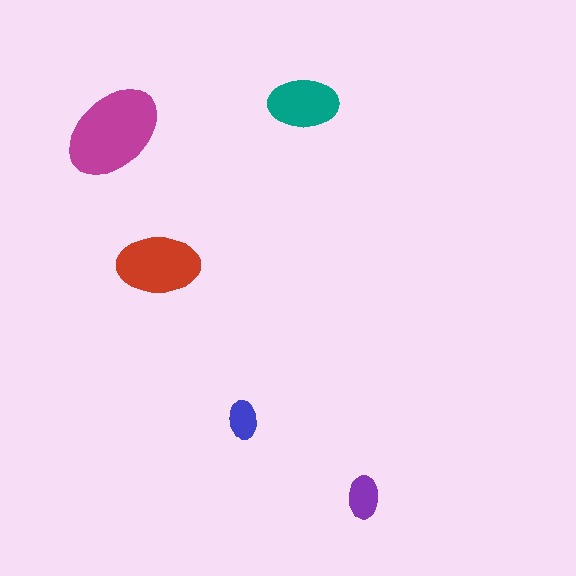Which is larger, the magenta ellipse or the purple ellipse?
The magenta one.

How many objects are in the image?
There are 5 objects in the image.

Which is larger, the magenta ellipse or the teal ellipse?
The magenta one.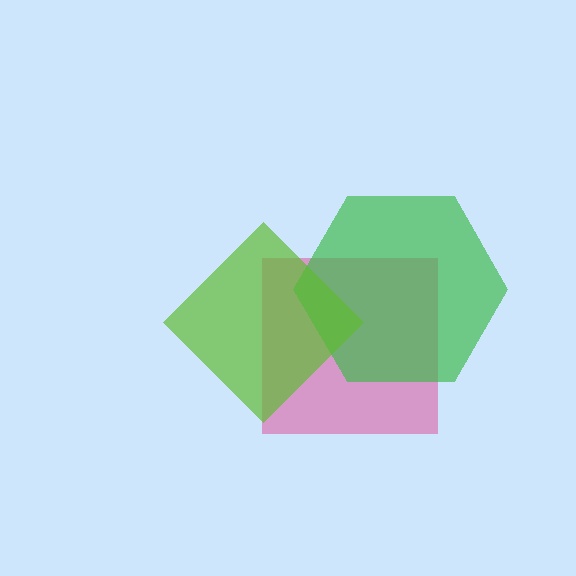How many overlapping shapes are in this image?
There are 3 overlapping shapes in the image.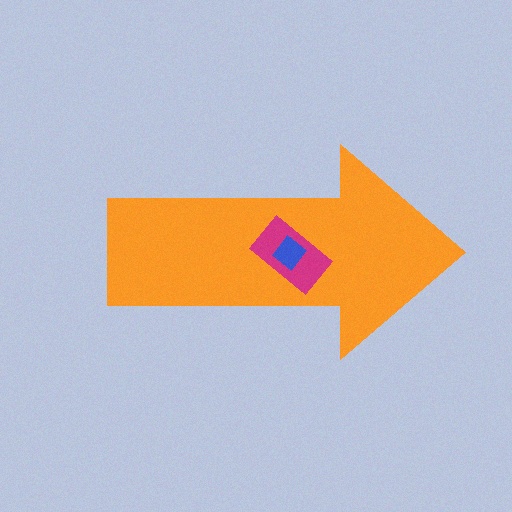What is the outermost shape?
The orange arrow.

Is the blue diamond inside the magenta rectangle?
Yes.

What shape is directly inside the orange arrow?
The magenta rectangle.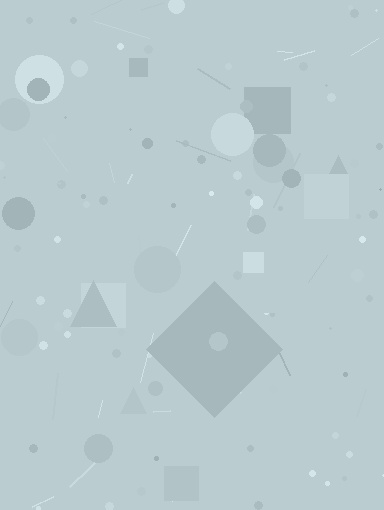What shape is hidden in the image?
A diamond is hidden in the image.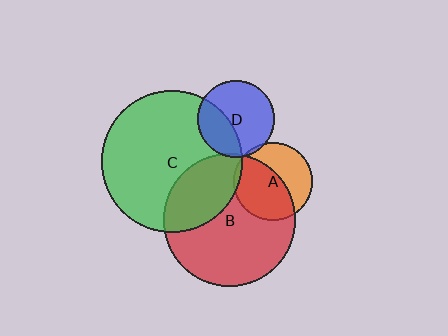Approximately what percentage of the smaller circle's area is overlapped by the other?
Approximately 35%.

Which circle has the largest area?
Circle C (green).